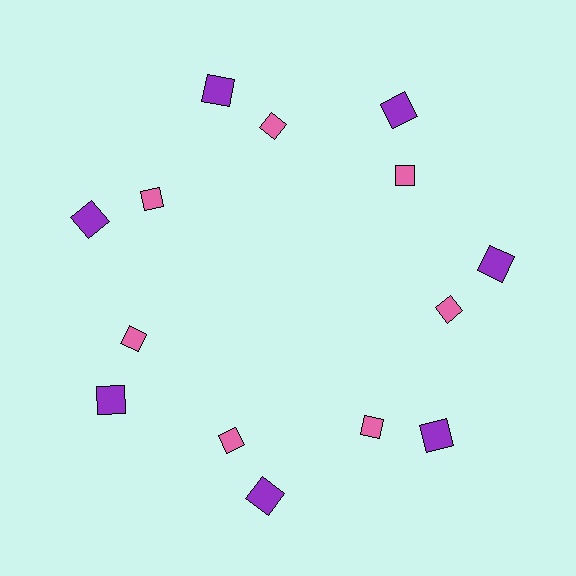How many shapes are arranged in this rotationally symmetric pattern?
There are 14 shapes, arranged in 7 groups of 2.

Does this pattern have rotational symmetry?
Yes, this pattern has 7-fold rotational symmetry. It looks the same after rotating 51 degrees around the center.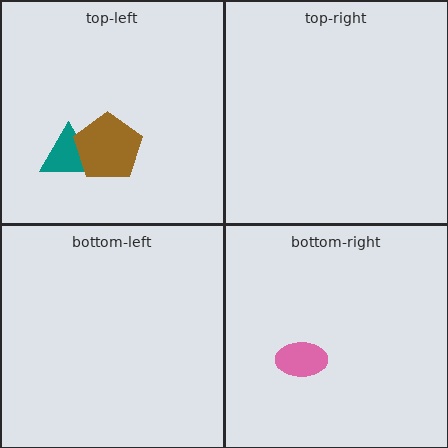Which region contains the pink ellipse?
The bottom-right region.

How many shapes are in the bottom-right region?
1.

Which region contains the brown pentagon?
The top-left region.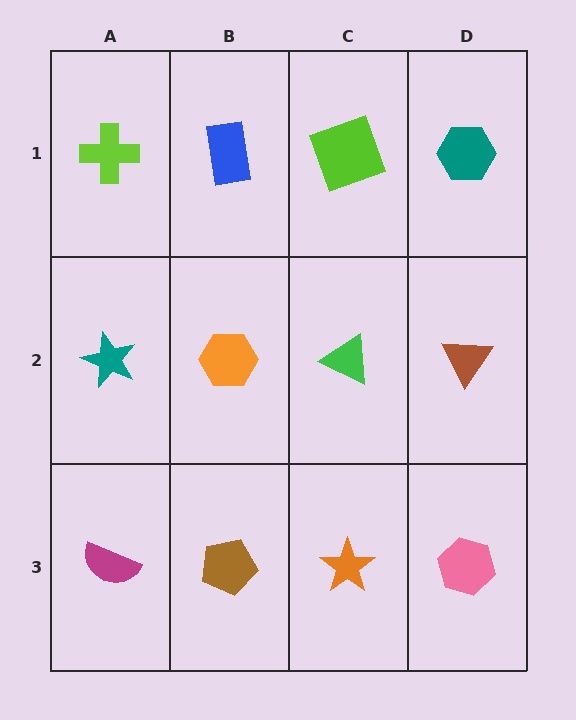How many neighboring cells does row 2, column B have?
4.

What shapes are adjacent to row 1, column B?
An orange hexagon (row 2, column B), a lime cross (row 1, column A), a lime square (row 1, column C).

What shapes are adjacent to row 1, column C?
A green triangle (row 2, column C), a blue rectangle (row 1, column B), a teal hexagon (row 1, column D).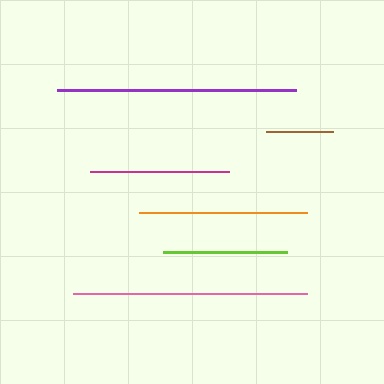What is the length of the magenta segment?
The magenta segment is approximately 139 pixels long.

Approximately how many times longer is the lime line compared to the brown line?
The lime line is approximately 1.8 times the length of the brown line.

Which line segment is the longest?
The purple line is the longest at approximately 239 pixels.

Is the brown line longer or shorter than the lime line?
The lime line is longer than the brown line.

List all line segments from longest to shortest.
From longest to shortest: purple, pink, orange, magenta, lime, brown.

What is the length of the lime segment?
The lime segment is approximately 124 pixels long.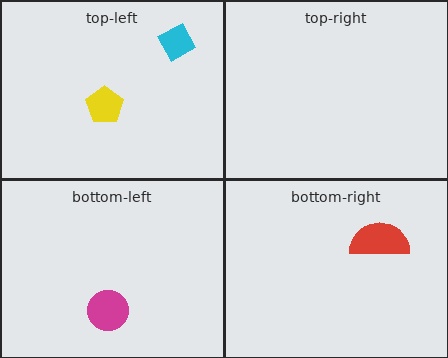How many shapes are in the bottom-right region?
1.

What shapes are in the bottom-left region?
The magenta circle.